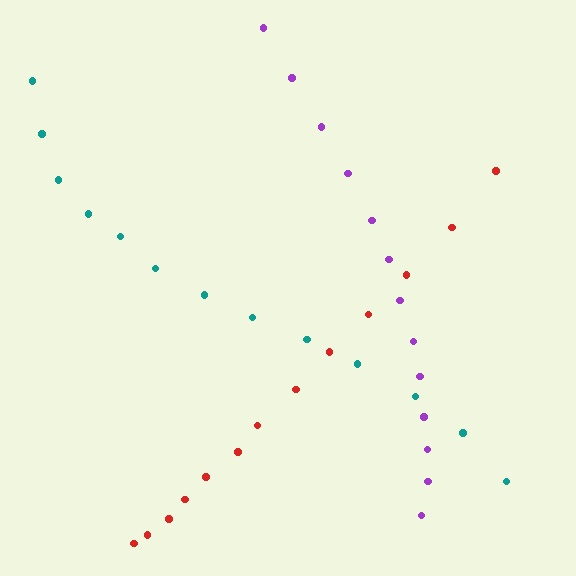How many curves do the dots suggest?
There are 3 distinct paths.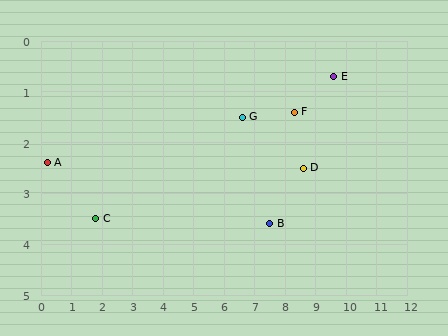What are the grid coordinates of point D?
Point D is at approximately (8.6, 2.5).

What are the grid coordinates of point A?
Point A is at approximately (0.2, 2.4).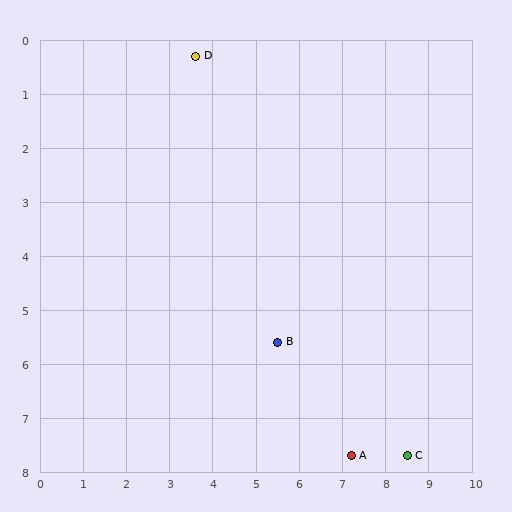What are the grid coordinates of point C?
Point C is at approximately (8.5, 7.7).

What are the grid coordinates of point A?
Point A is at approximately (7.2, 7.7).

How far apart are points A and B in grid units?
Points A and B are about 2.7 grid units apart.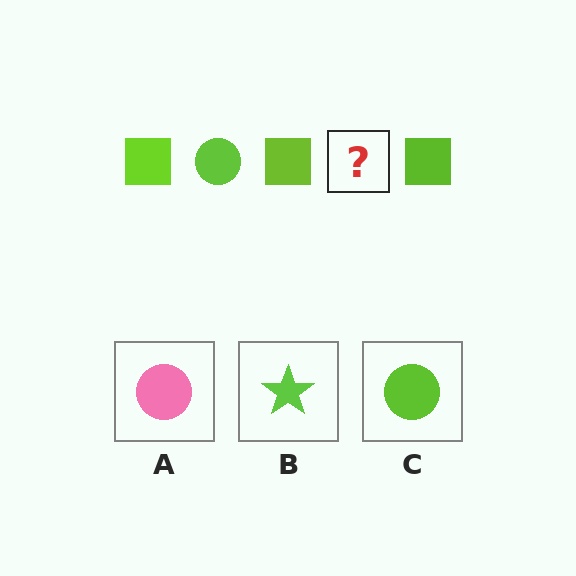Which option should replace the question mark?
Option C.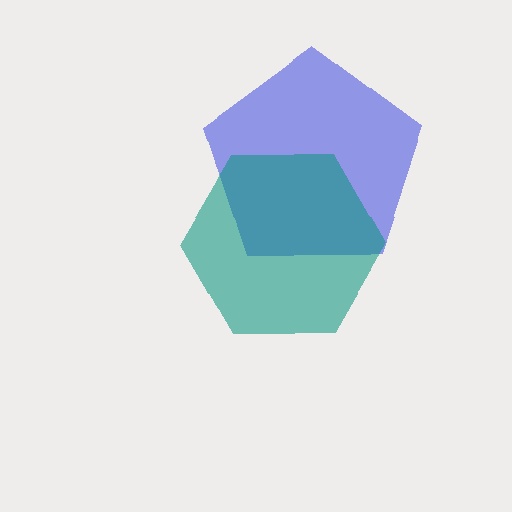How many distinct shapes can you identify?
There are 2 distinct shapes: a blue pentagon, a teal hexagon.